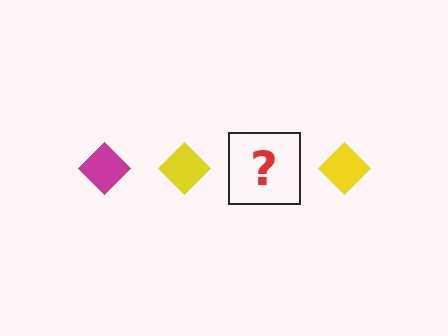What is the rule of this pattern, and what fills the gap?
The rule is that the pattern cycles through magenta, yellow diamonds. The gap should be filled with a magenta diamond.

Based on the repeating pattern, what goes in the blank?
The blank should be a magenta diamond.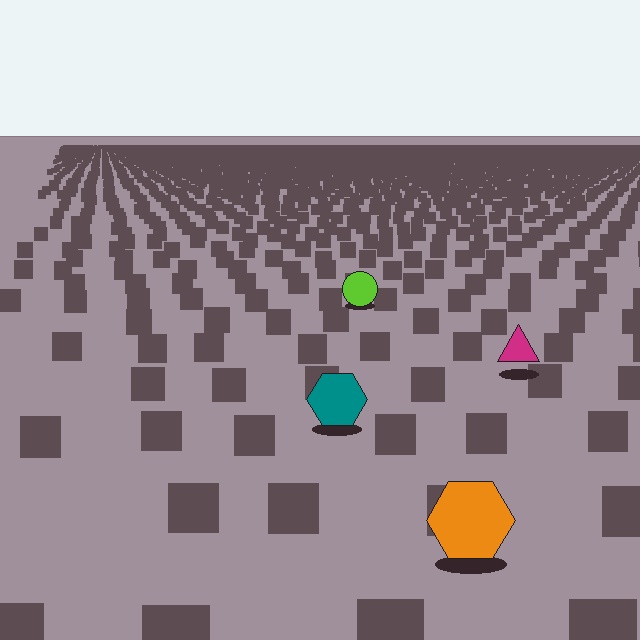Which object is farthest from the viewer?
The lime circle is farthest from the viewer. It appears smaller and the ground texture around it is denser.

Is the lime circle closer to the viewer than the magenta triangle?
No. The magenta triangle is closer — you can tell from the texture gradient: the ground texture is coarser near it.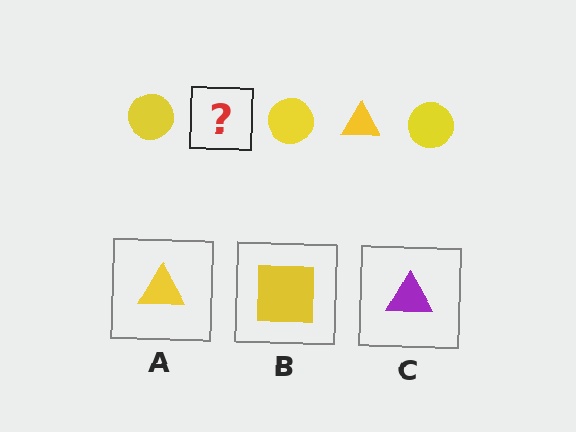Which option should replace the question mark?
Option A.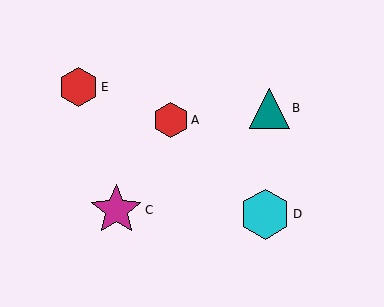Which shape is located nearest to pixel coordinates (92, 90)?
The red hexagon (labeled E) at (79, 87) is nearest to that location.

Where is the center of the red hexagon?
The center of the red hexagon is at (79, 87).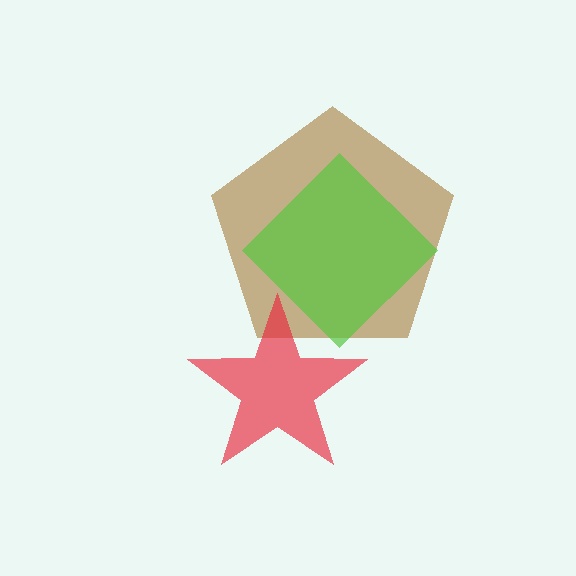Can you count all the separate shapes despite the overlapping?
Yes, there are 3 separate shapes.